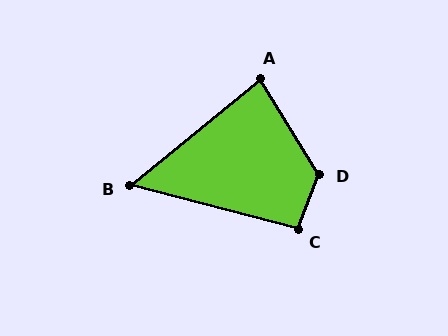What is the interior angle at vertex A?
Approximately 83 degrees (acute).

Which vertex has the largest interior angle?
D, at approximately 126 degrees.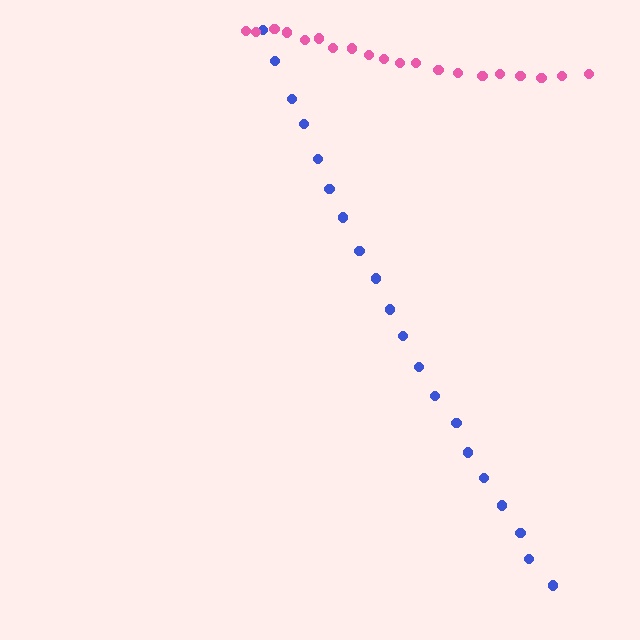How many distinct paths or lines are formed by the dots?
There are 2 distinct paths.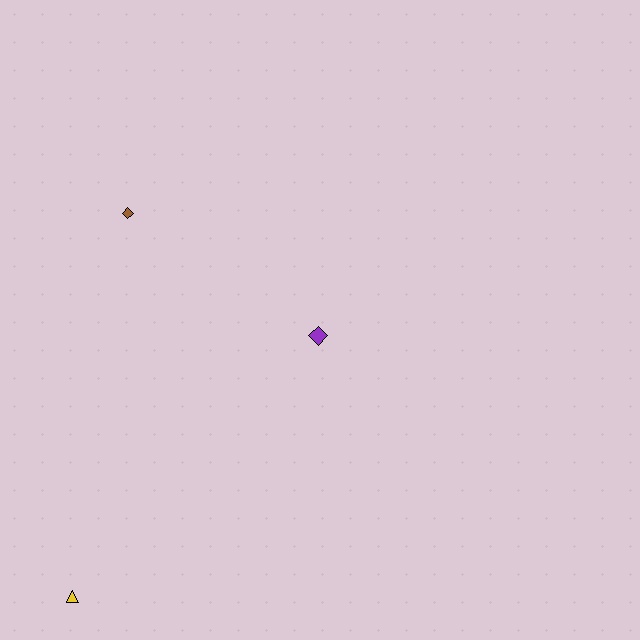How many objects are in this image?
There are 3 objects.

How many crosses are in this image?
There are no crosses.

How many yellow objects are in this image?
There is 1 yellow object.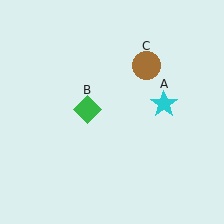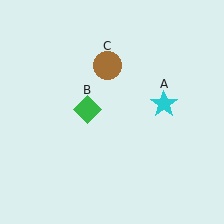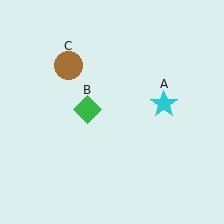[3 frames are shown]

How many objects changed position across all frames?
1 object changed position: brown circle (object C).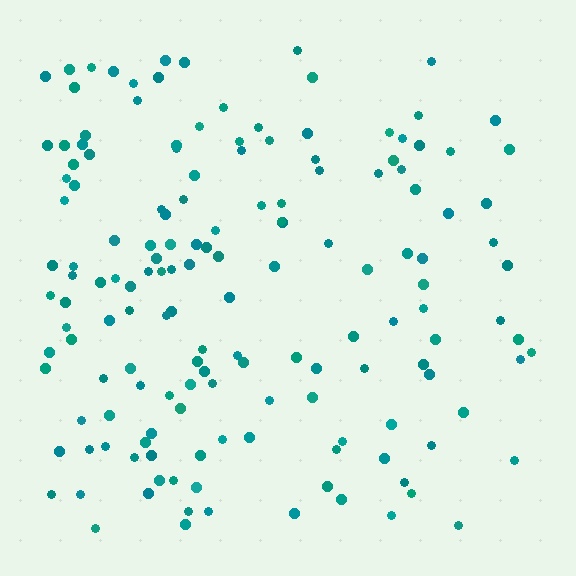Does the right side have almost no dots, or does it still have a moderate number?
Still a moderate number, just noticeably fewer than the left.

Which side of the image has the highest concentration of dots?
The left.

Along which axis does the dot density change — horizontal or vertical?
Horizontal.